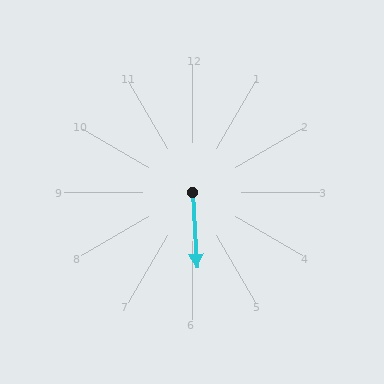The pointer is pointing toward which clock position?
Roughly 6 o'clock.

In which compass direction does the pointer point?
South.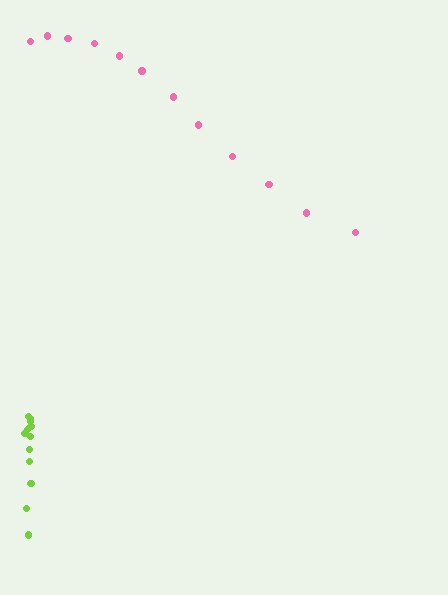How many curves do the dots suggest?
There are 2 distinct paths.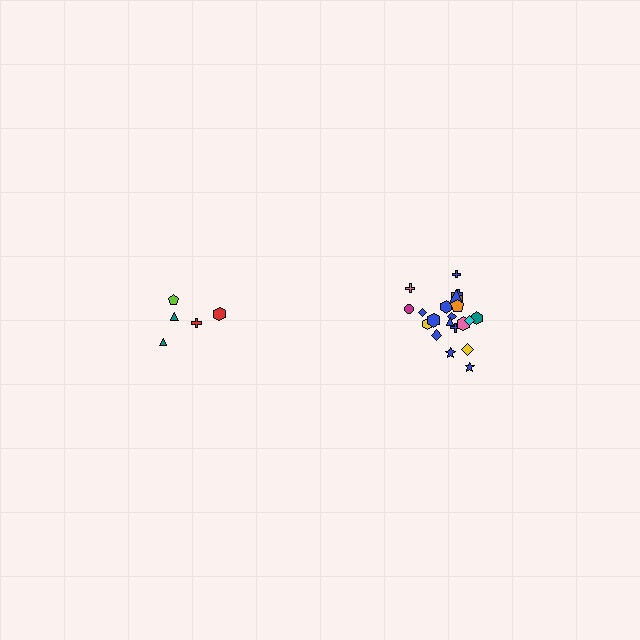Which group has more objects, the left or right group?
The right group.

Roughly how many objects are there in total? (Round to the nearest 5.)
Roughly 25 objects in total.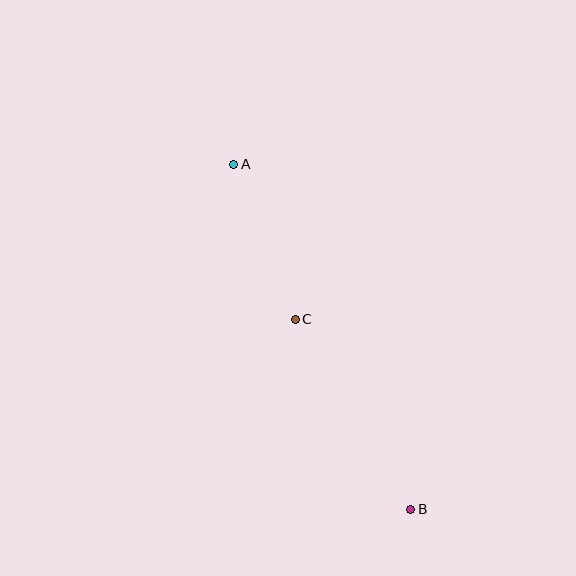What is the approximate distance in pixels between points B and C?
The distance between B and C is approximately 222 pixels.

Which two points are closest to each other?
Points A and C are closest to each other.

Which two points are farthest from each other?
Points A and B are farthest from each other.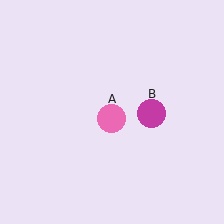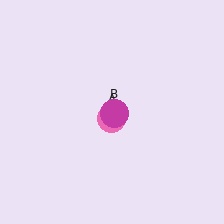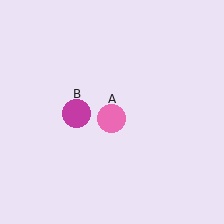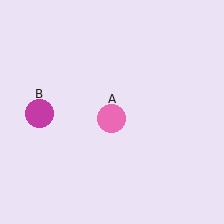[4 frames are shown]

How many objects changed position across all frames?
1 object changed position: magenta circle (object B).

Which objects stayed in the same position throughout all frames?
Pink circle (object A) remained stationary.